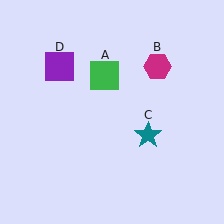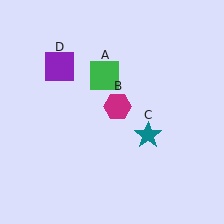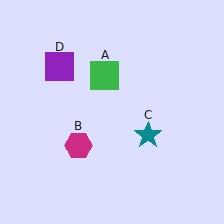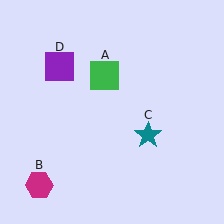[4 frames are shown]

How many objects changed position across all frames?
1 object changed position: magenta hexagon (object B).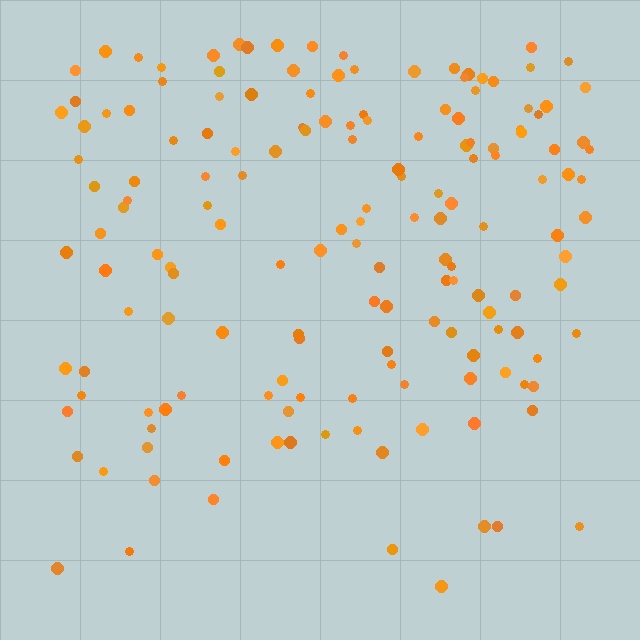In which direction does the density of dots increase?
From bottom to top, with the top side densest.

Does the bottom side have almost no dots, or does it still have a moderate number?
Still a moderate number, just noticeably fewer than the top.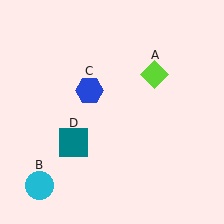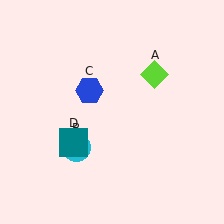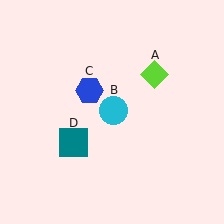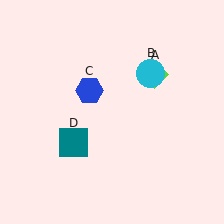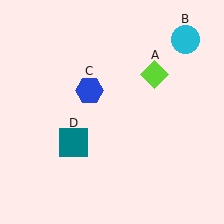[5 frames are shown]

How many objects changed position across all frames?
1 object changed position: cyan circle (object B).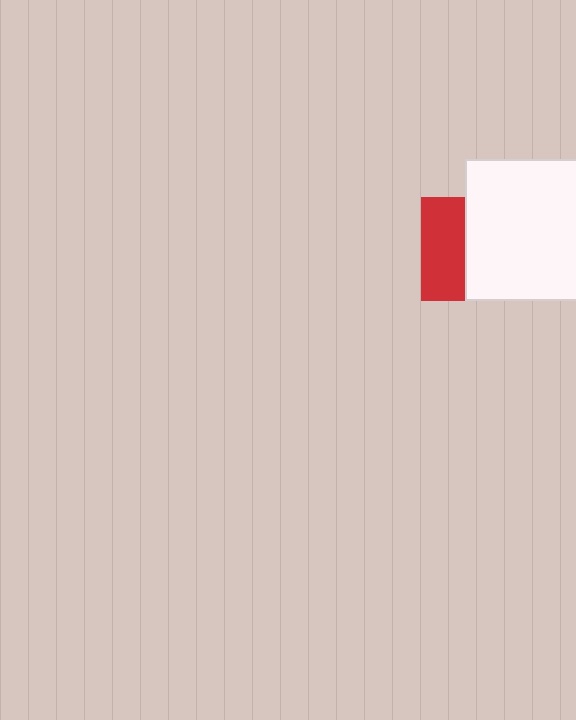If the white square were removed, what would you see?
You would see the complete red square.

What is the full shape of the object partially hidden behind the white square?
The partially hidden object is a red square.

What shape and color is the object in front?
The object in front is a white square.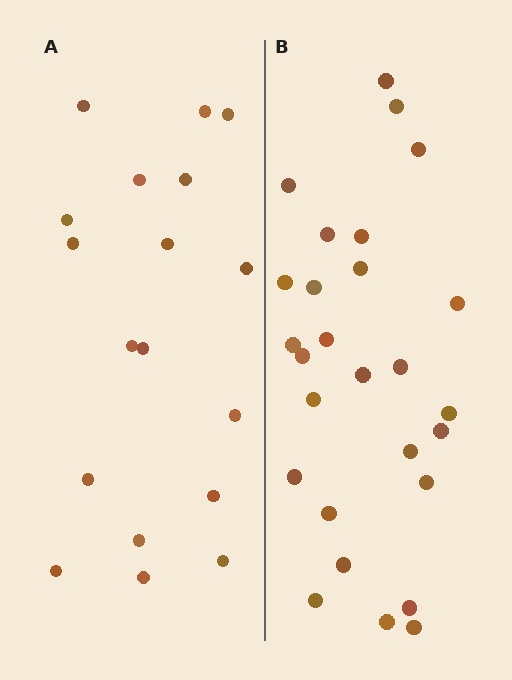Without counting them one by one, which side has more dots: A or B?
Region B (the right region) has more dots.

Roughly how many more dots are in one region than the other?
Region B has roughly 8 or so more dots than region A.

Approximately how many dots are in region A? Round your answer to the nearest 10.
About 20 dots. (The exact count is 18, which rounds to 20.)